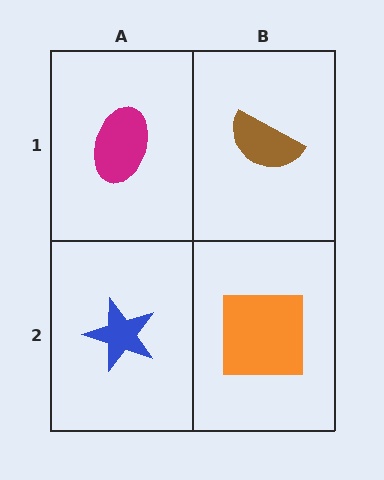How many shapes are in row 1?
2 shapes.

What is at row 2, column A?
A blue star.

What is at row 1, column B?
A brown semicircle.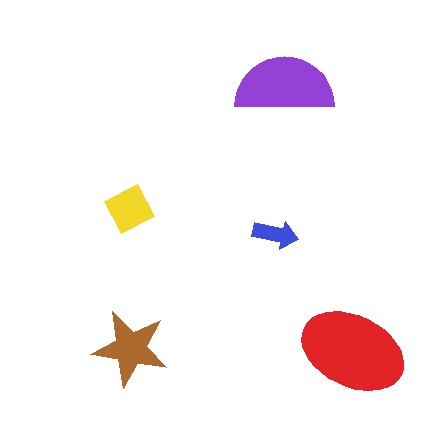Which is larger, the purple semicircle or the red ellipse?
The red ellipse.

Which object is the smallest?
The blue arrow.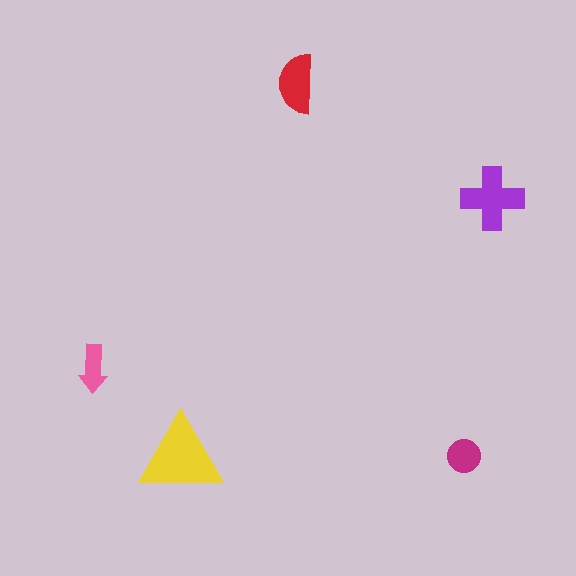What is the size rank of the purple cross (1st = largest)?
2nd.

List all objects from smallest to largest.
The pink arrow, the magenta circle, the red semicircle, the purple cross, the yellow triangle.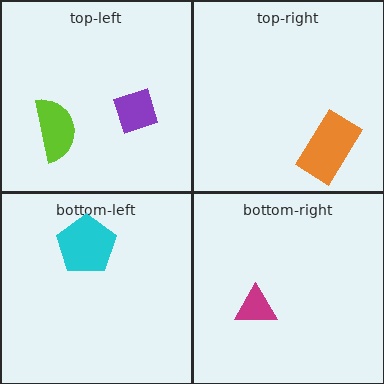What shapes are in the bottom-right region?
The magenta triangle.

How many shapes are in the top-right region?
1.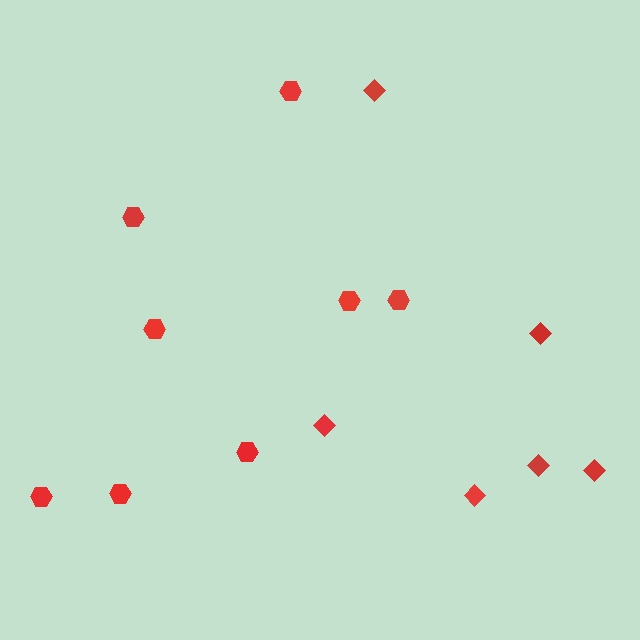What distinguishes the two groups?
There are 2 groups: one group of diamonds (6) and one group of hexagons (8).